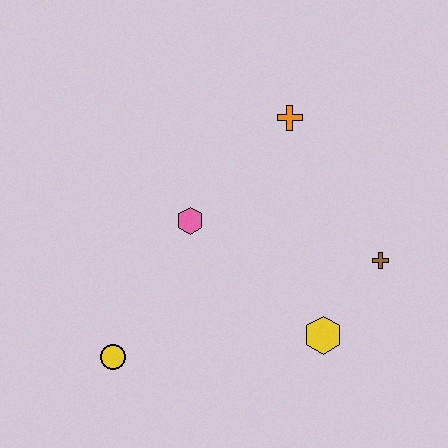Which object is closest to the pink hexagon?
The orange cross is closest to the pink hexagon.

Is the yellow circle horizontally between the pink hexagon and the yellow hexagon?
No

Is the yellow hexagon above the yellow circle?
Yes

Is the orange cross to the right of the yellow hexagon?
No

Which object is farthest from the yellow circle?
The orange cross is farthest from the yellow circle.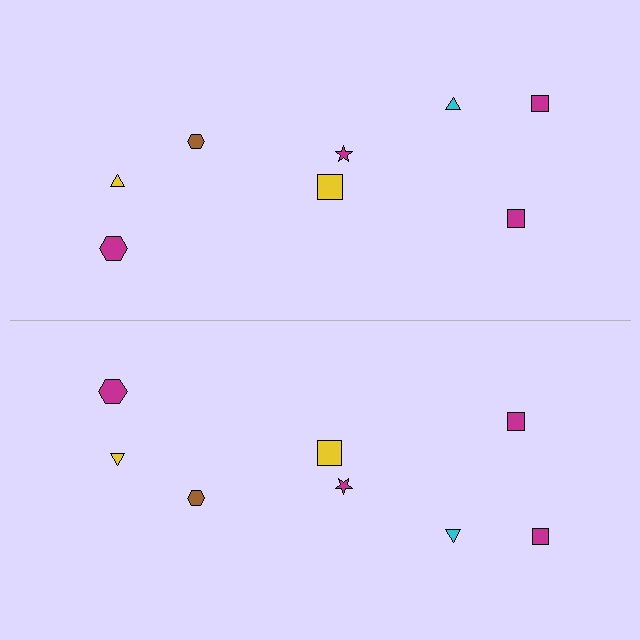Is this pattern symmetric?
Yes, this pattern has bilateral (reflection) symmetry.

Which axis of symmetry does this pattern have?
The pattern has a horizontal axis of symmetry running through the center of the image.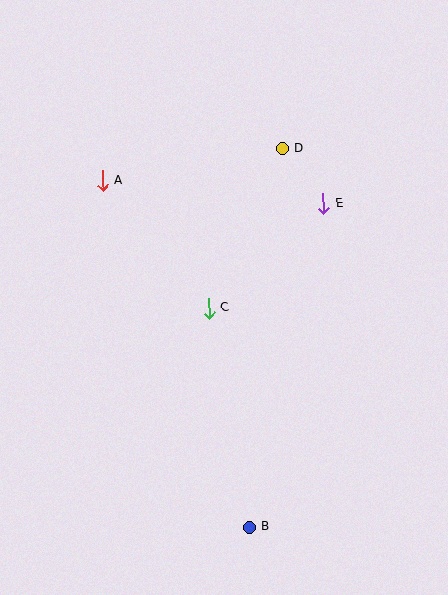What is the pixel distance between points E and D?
The distance between E and D is 69 pixels.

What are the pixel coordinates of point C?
Point C is at (209, 308).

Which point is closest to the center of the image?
Point C at (209, 308) is closest to the center.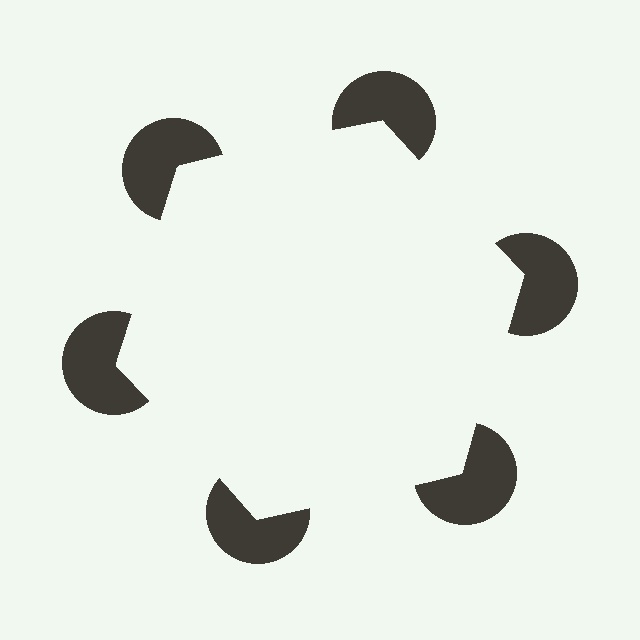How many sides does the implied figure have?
6 sides.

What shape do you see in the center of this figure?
An illusory hexagon — its edges are inferred from the aligned wedge cuts in the pac-man discs, not physically drawn.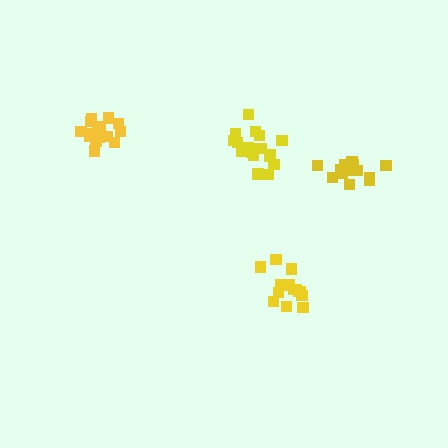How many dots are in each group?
Group 1: 14 dots, Group 2: 19 dots, Group 3: 17 dots, Group 4: 13 dots (63 total).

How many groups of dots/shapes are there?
There are 4 groups.